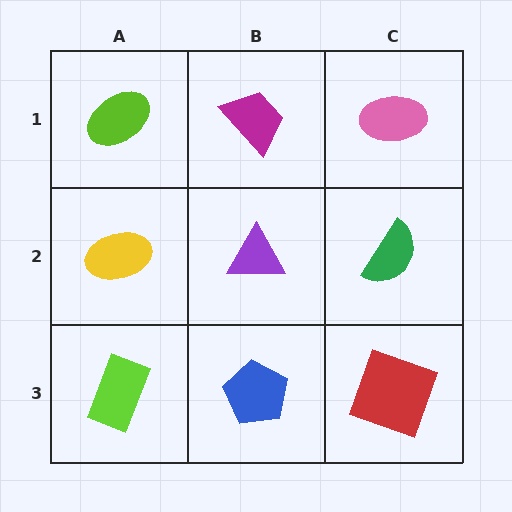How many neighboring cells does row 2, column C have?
3.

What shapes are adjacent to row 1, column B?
A purple triangle (row 2, column B), a lime ellipse (row 1, column A), a pink ellipse (row 1, column C).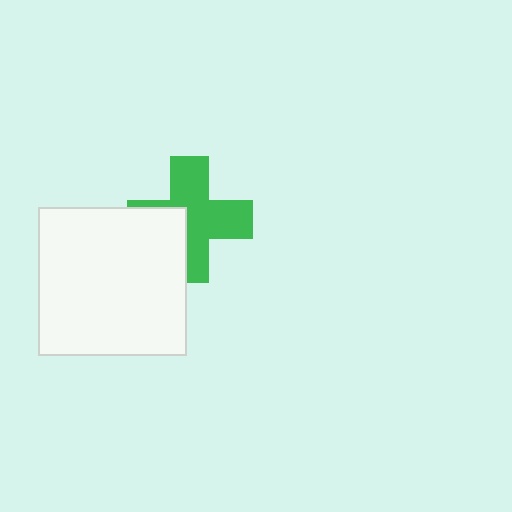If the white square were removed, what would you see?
You would see the complete green cross.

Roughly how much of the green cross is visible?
Most of it is visible (roughly 68%).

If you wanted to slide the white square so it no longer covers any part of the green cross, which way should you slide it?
Slide it left — that is the most direct way to separate the two shapes.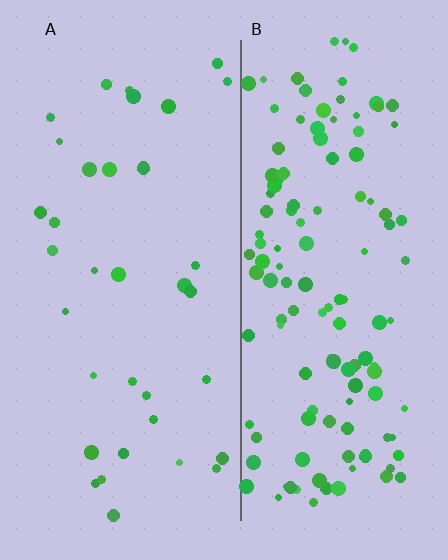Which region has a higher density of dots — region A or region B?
B (the right).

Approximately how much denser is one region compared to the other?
Approximately 3.6× — region B over region A.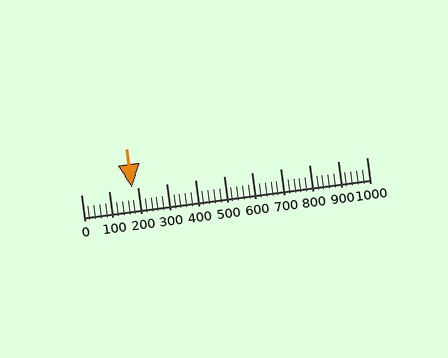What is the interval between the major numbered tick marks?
The major tick marks are spaced 100 units apart.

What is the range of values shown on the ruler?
The ruler shows values from 0 to 1000.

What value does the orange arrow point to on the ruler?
The orange arrow points to approximately 180.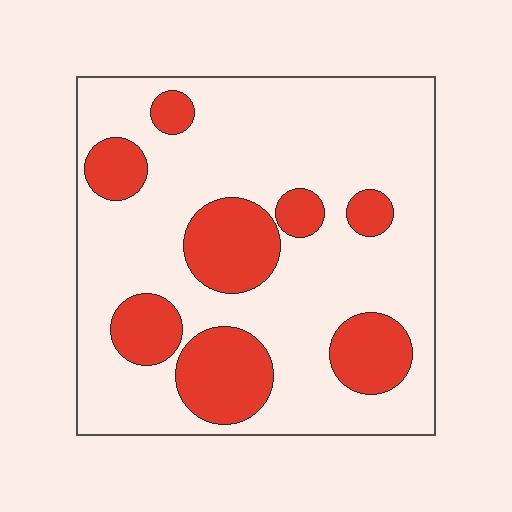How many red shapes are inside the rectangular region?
8.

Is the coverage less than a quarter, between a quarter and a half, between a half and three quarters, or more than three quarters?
Between a quarter and a half.